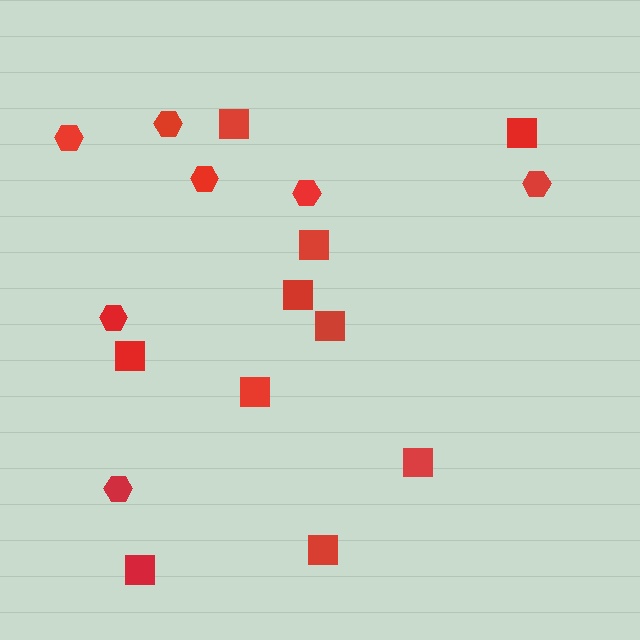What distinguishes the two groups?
There are 2 groups: one group of squares (10) and one group of hexagons (7).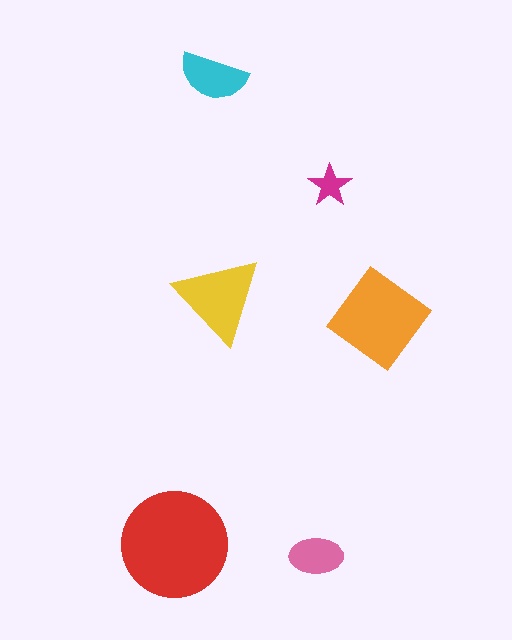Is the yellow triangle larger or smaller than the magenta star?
Larger.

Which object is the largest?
The red circle.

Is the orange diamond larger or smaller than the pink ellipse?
Larger.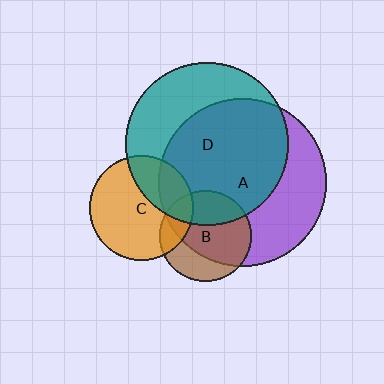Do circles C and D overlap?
Yes.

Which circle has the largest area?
Circle A (purple).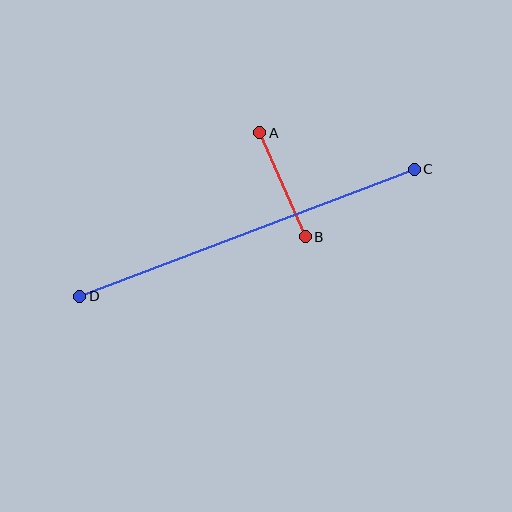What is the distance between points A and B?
The distance is approximately 113 pixels.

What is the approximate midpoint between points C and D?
The midpoint is at approximately (247, 233) pixels.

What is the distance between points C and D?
The distance is approximately 358 pixels.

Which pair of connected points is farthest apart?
Points C and D are farthest apart.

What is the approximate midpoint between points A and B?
The midpoint is at approximately (282, 185) pixels.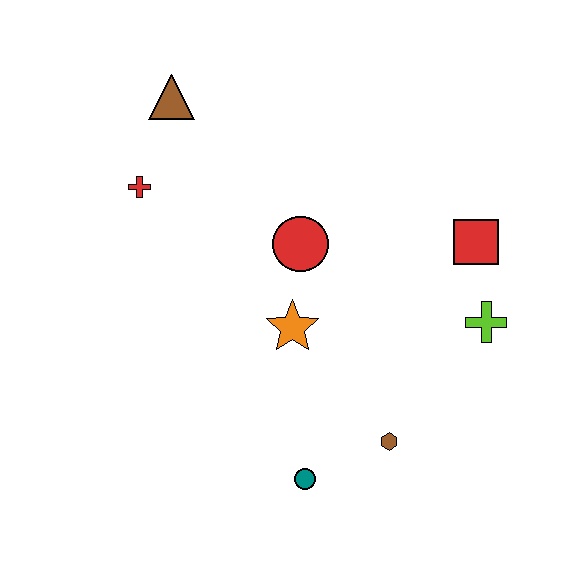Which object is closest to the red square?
The lime cross is closest to the red square.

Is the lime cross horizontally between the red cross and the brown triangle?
No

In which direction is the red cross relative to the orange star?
The red cross is to the left of the orange star.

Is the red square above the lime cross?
Yes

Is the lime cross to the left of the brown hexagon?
No